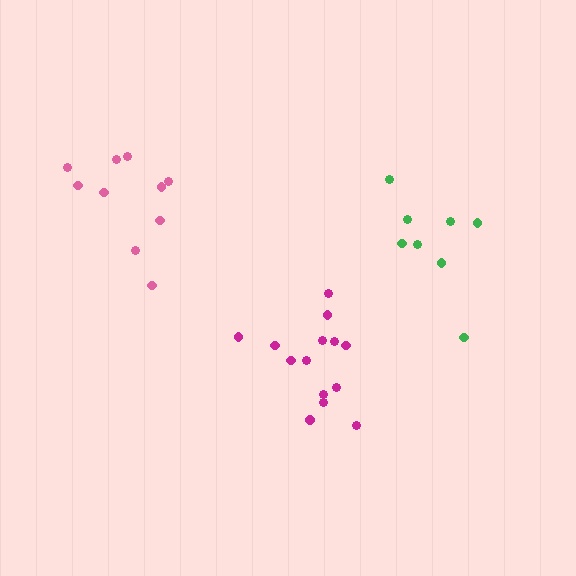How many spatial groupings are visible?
There are 3 spatial groupings.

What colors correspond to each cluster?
The clusters are colored: magenta, pink, green.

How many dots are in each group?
Group 1: 14 dots, Group 2: 10 dots, Group 3: 8 dots (32 total).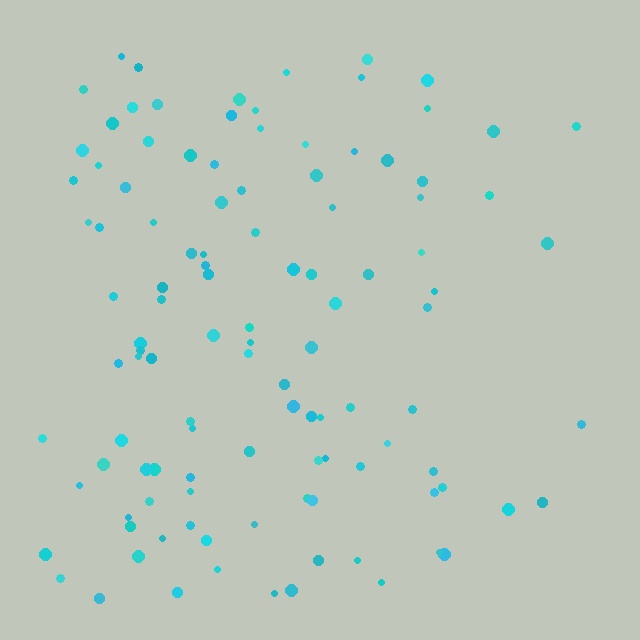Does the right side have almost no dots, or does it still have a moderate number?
Still a moderate number, just noticeably fewer than the left.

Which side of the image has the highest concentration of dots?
The left.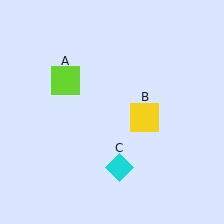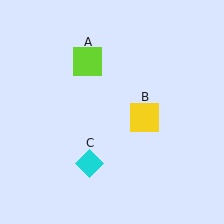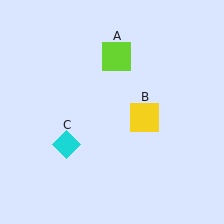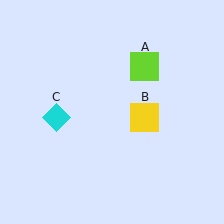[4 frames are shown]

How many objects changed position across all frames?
2 objects changed position: lime square (object A), cyan diamond (object C).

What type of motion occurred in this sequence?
The lime square (object A), cyan diamond (object C) rotated clockwise around the center of the scene.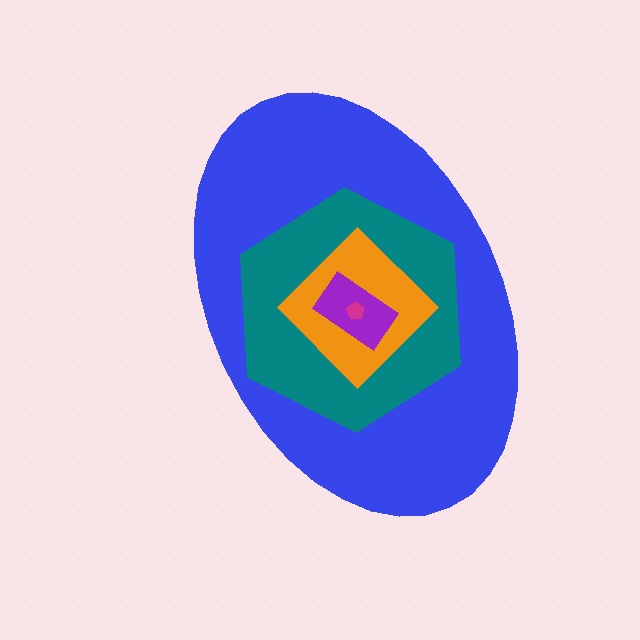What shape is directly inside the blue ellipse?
The teal hexagon.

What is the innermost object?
The magenta pentagon.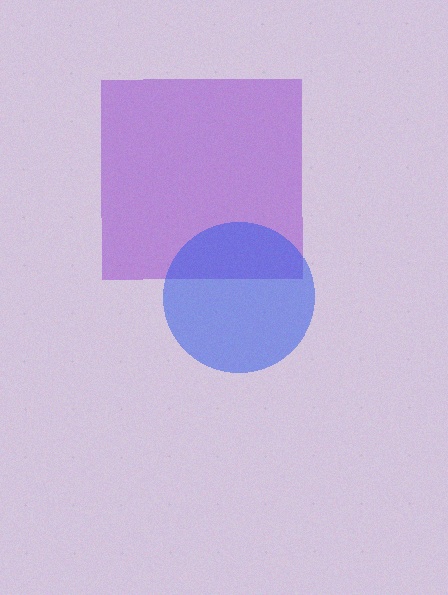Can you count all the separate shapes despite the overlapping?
Yes, there are 2 separate shapes.